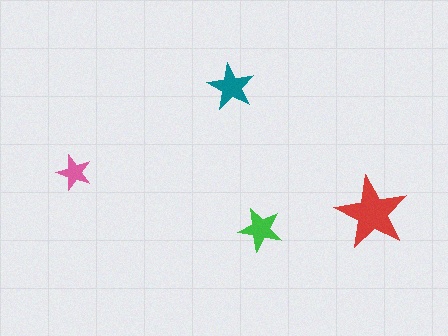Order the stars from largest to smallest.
the red one, the teal one, the green one, the pink one.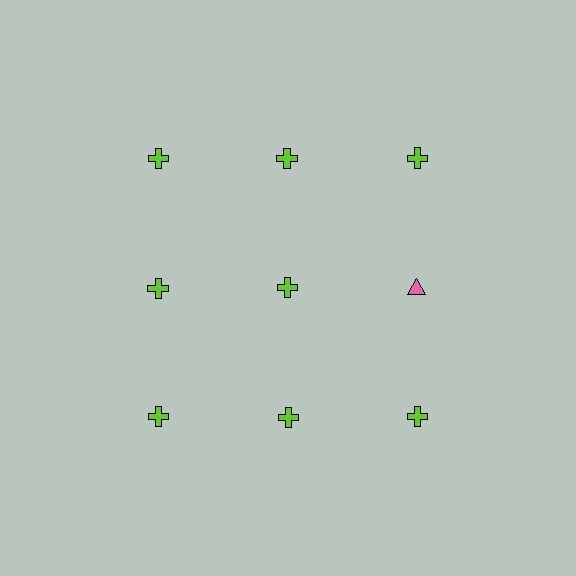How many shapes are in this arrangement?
There are 9 shapes arranged in a grid pattern.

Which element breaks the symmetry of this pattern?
The pink triangle in the second row, center column breaks the symmetry. All other shapes are lime crosses.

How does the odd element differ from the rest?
It differs in both color (pink instead of lime) and shape (triangle instead of cross).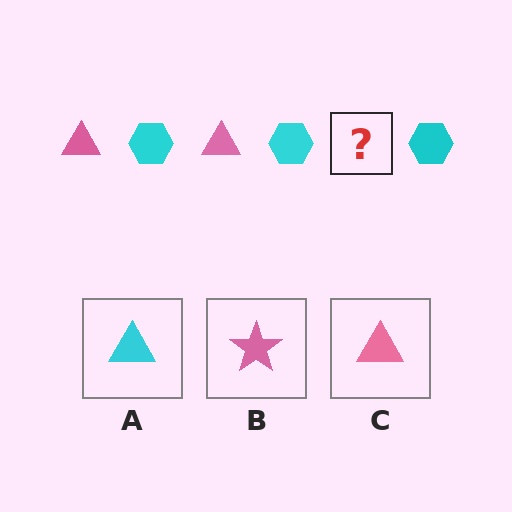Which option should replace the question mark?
Option C.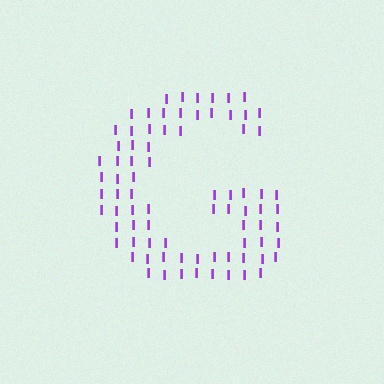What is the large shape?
The large shape is the letter G.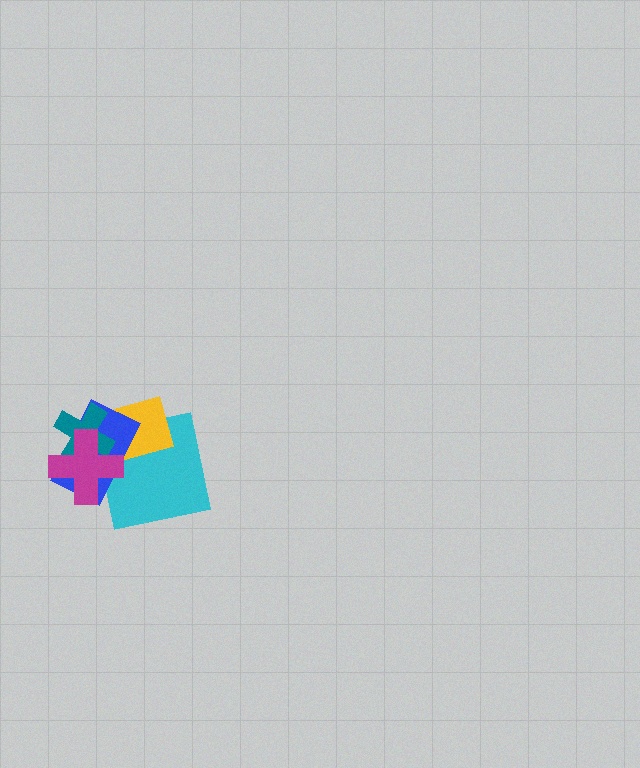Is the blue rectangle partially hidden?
Yes, it is partially covered by another shape.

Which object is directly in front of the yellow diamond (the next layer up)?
The blue rectangle is directly in front of the yellow diamond.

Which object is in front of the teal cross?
The magenta cross is in front of the teal cross.